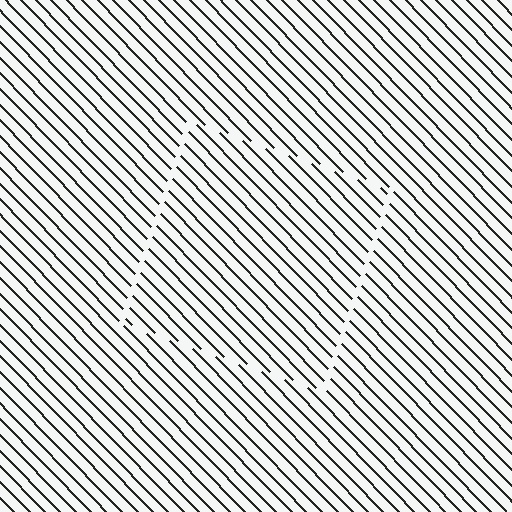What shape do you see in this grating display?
An illusory square. The interior of the shape contains the same grating, shifted by half a period — the contour is defined by the phase discontinuity where line-ends from the inner and outer gratings abut.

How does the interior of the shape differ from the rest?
The interior of the shape contains the same grating, shifted by half a period — the contour is defined by the phase discontinuity where line-ends from the inner and outer gratings abut.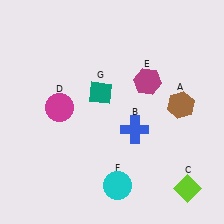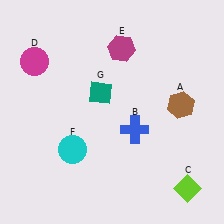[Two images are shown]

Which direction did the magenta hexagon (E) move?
The magenta hexagon (E) moved up.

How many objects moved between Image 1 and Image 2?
3 objects moved between the two images.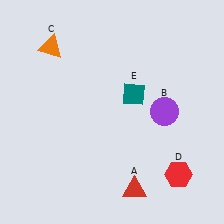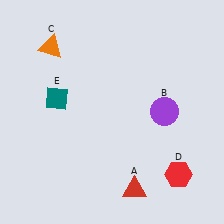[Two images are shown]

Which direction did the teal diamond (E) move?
The teal diamond (E) moved left.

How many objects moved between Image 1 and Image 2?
1 object moved between the two images.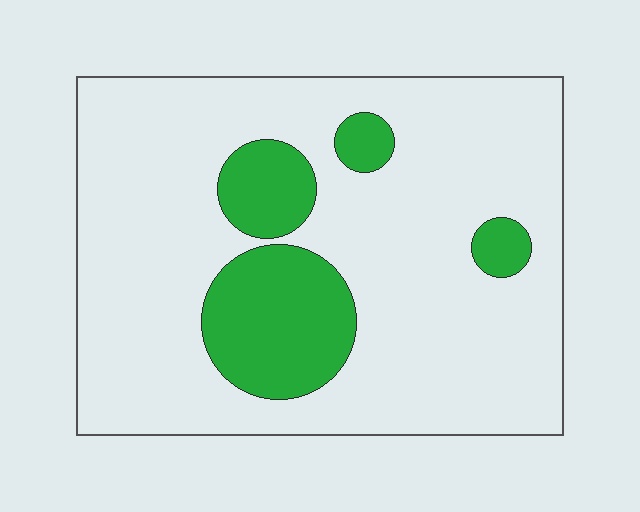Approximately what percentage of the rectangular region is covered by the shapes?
Approximately 20%.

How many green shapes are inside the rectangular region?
4.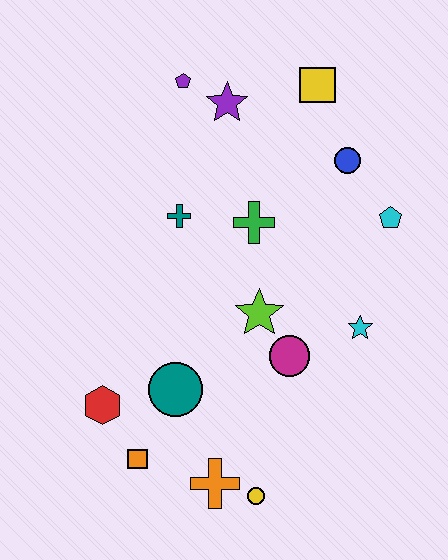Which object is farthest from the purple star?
The yellow circle is farthest from the purple star.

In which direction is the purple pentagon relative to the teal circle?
The purple pentagon is above the teal circle.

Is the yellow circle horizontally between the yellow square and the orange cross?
Yes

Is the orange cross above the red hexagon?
No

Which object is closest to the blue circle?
The cyan pentagon is closest to the blue circle.